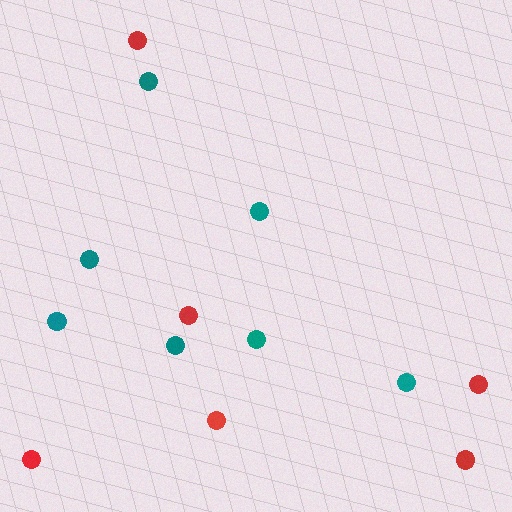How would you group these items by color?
There are 2 groups: one group of red circles (6) and one group of teal circles (7).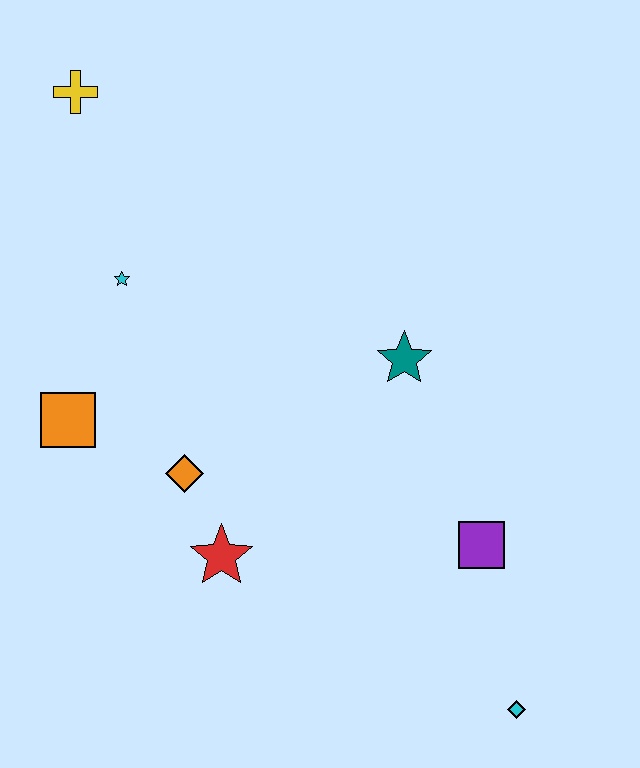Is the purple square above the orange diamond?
No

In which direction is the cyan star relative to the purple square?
The cyan star is to the left of the purple square.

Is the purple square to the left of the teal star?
No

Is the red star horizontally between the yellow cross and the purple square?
Yes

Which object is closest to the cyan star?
The orange square is closest to the cyan star.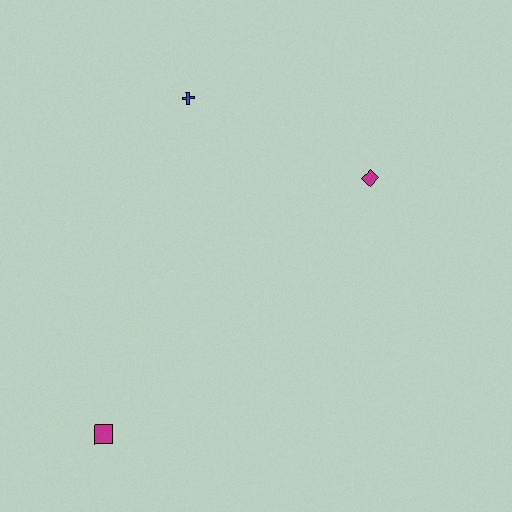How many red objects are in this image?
There are no red objects.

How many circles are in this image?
There are no circles.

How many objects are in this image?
There are 3 objects.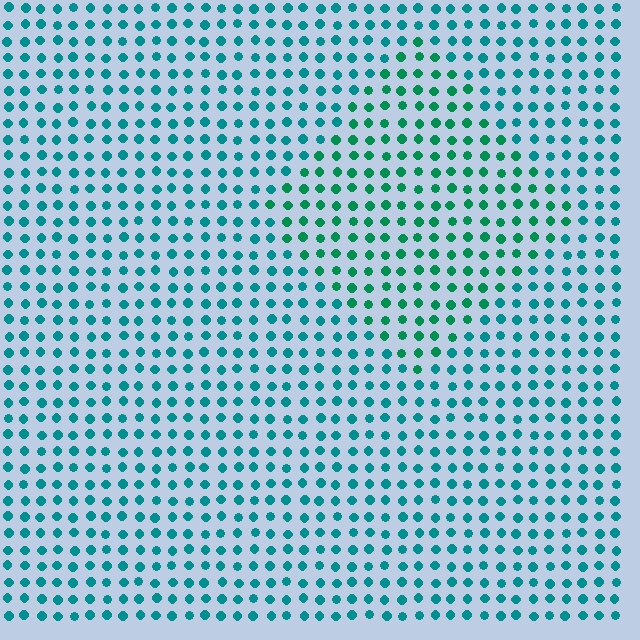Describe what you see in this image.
The image is filled with small teal elements in a uniform arrangement. A diamond-shaped region is visible where the elements are tinted to a slightly different hue, forming a subtle color boundary.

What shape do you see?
I see a diamond.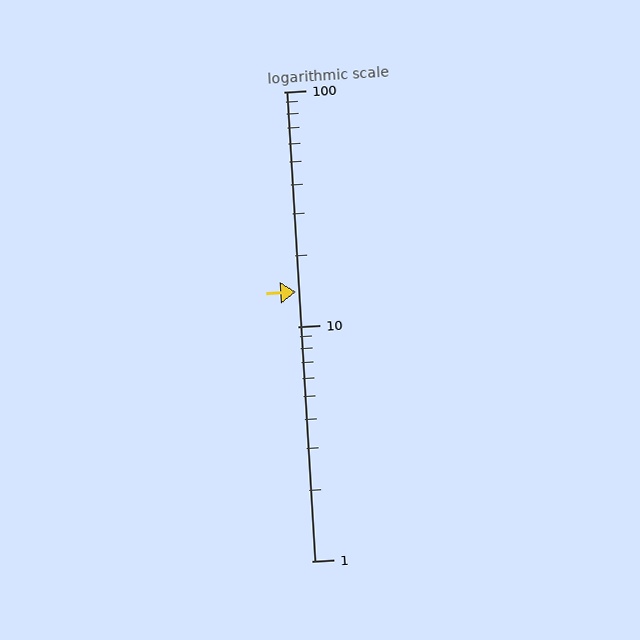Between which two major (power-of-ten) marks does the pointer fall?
The pointer is between 10 and 100.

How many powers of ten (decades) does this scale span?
The scale spans 2 decades, from 1 to 100.